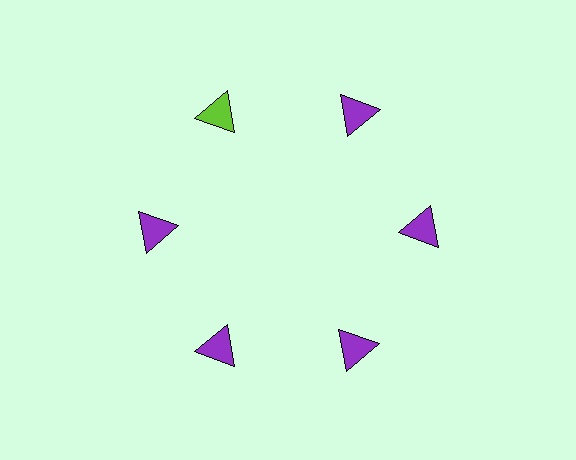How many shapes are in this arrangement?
There are 6 shapes arranged in a ring pattern.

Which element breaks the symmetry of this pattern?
The lime triangle at roughly the 11 o'clock position breaks the symmetry. All other shapes are purple triangles.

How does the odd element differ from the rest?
It has a different color: lime instead of purple.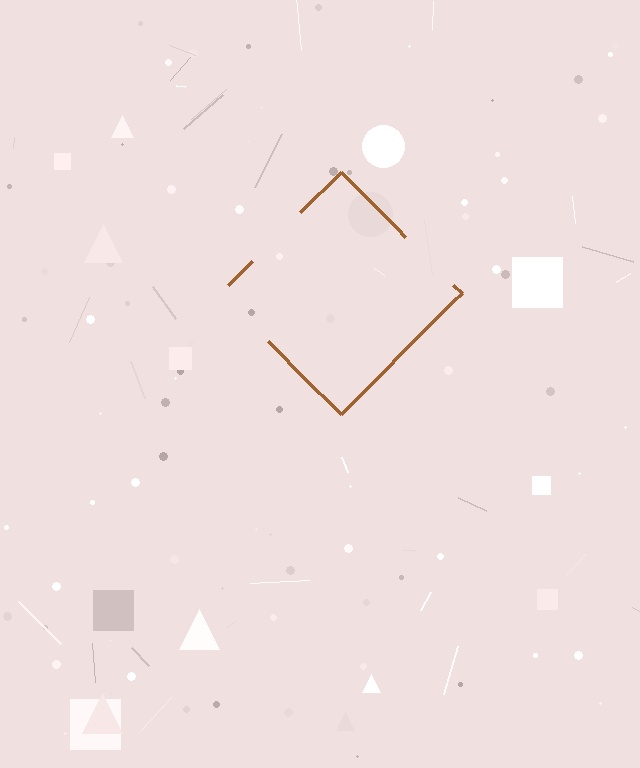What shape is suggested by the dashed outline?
The dashed outline suggests a diamond.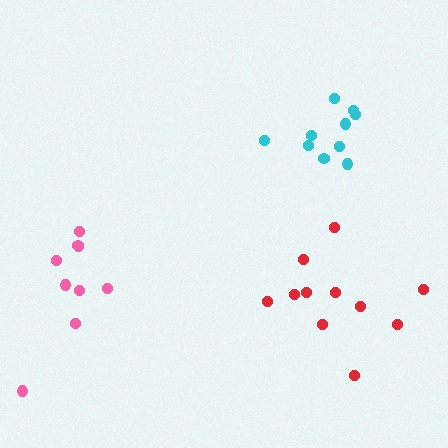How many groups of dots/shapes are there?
There are 3 groups.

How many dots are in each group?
Group 1: 11 dots, Group 2: 10 dots, Group 3: 9 dots (30 total).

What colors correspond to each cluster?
The clusters are colored: red, cyan, pink.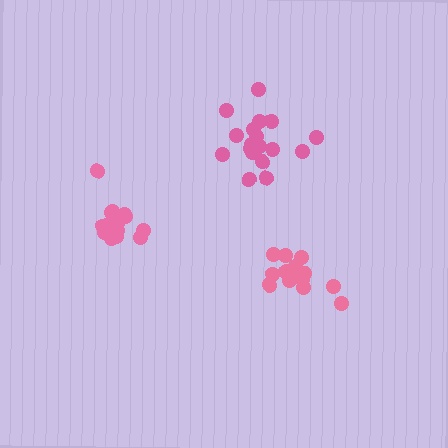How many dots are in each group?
Group 1: 14 dots, Group 2: 14 dots, Group 3: 19 dots (47 total).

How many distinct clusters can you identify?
There are 3 distinct clusters.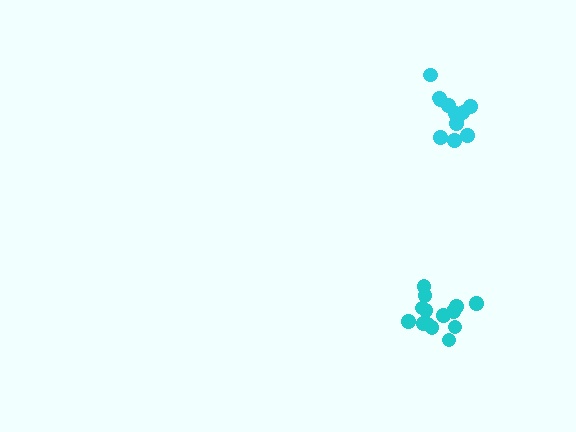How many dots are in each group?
Group 1: 14 dots, Group 2: 12 dots (26 total).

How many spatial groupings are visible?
There are 2 spatial groupings.